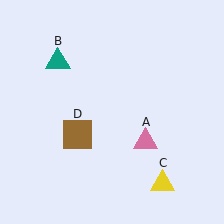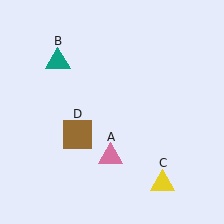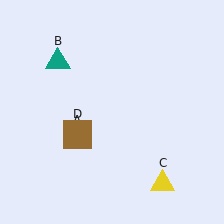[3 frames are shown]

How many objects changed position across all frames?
1 object changed position: pink triangle (object A).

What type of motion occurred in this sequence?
The pink triangle (object A) rotated clockwise around the center of the scene.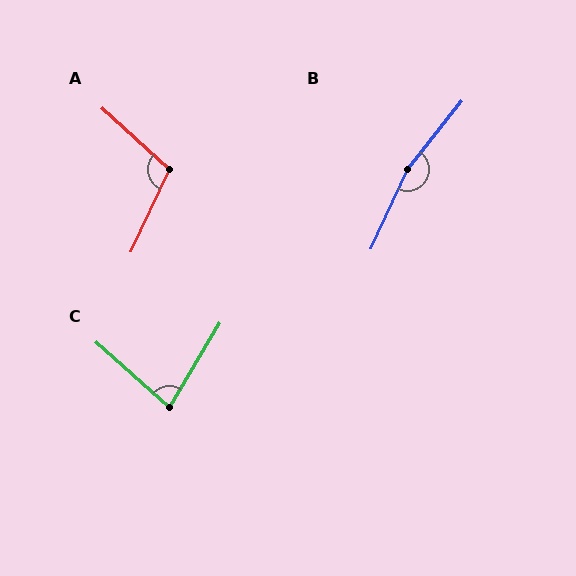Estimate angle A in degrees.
Approximately 107 degrees.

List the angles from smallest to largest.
C (79°), A (107°), B (166°).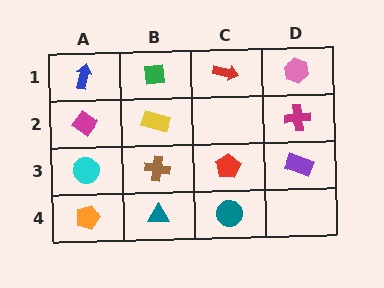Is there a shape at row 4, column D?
No, that cell is empty.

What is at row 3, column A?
A cyan circle.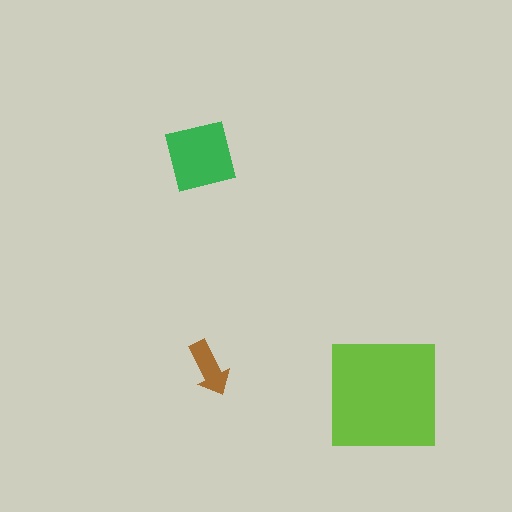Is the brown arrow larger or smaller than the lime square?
Smaller.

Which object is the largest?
The lime square.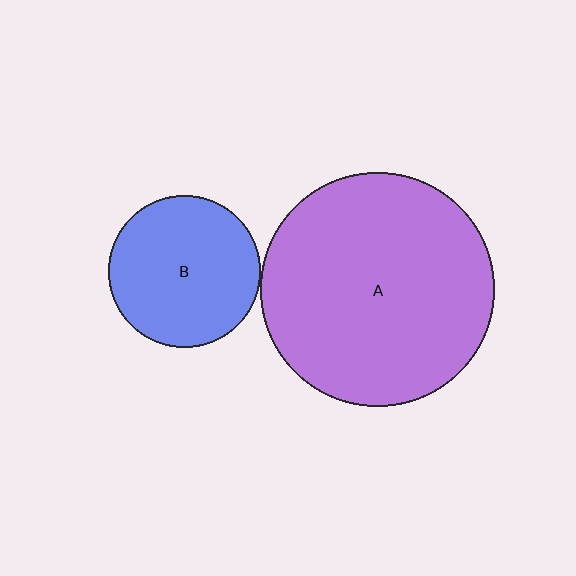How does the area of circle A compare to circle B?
Approximately 2.4 times.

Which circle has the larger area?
Circle A (purple).